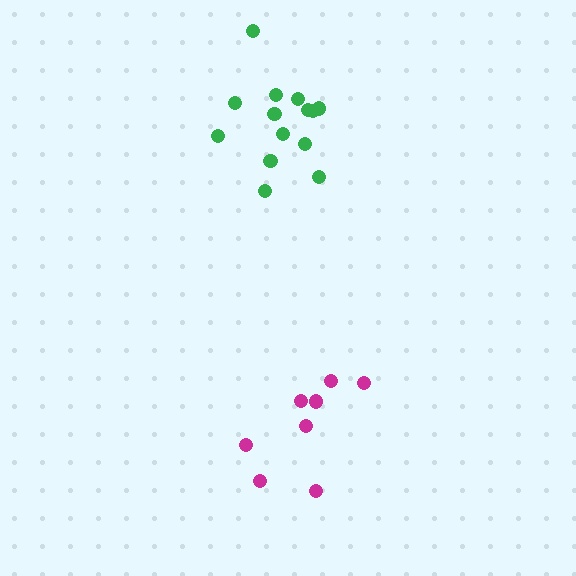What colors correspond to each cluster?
The clusters are colored: green, magenta.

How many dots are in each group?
Group 1: 14 dots, Group 2: 8 dots (22 total).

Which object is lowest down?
The magenta cluster is bottommost.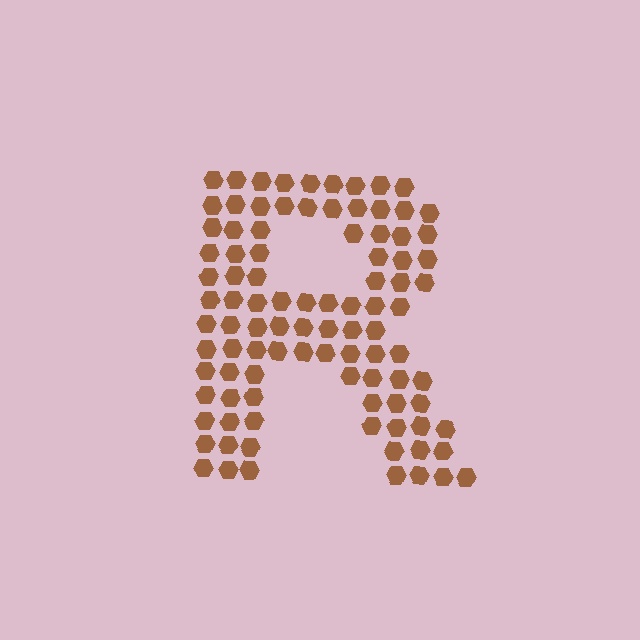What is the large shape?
The large shape is the letter R.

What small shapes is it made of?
It is made of small hexagons.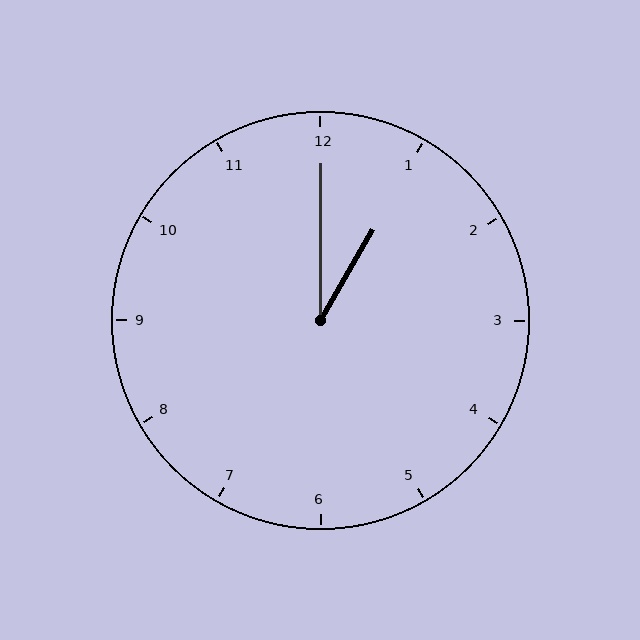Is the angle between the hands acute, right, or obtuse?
It is acute.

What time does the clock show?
1:00.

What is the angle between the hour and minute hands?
Approximately 30 degrees.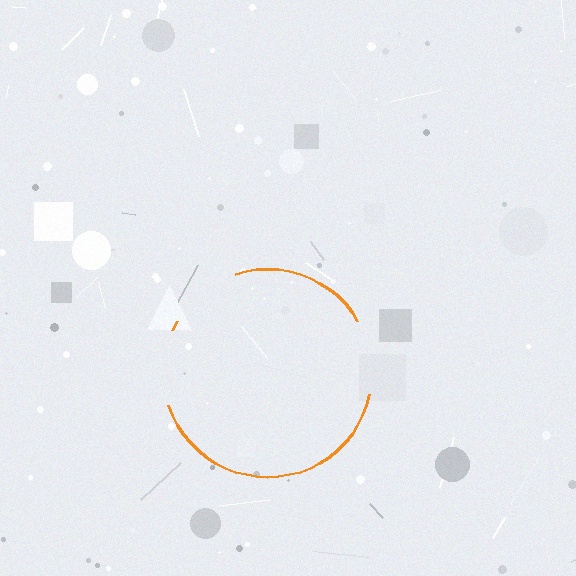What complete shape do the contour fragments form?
The contour fragments form a circle.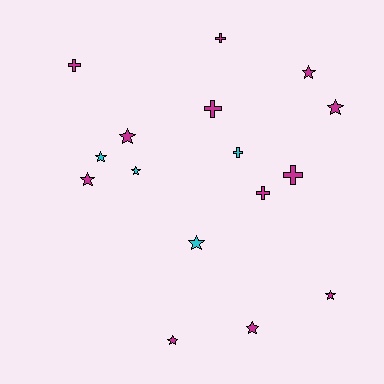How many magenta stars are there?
There are 7 magenta stars.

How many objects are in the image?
There are 16 objects.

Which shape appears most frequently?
Star, with 10 objects.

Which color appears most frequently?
Magenta, with 12 objects.